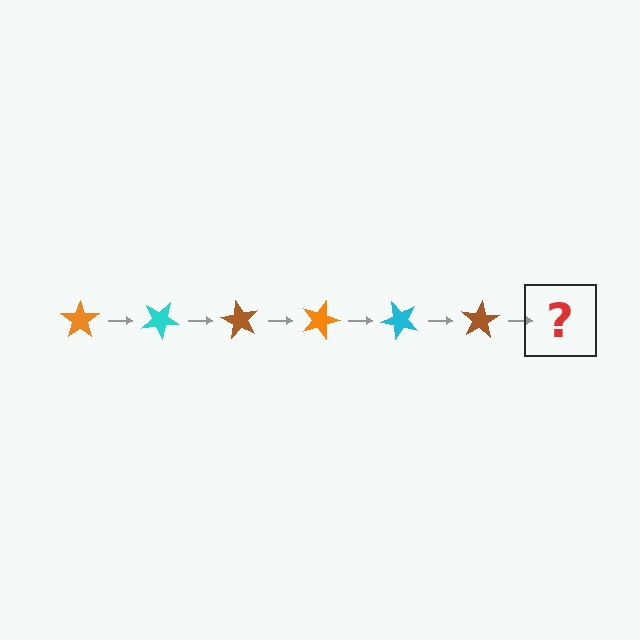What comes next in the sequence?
The next element should be an orange star, rotated 180 degrees from the start.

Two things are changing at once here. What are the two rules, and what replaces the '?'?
The two rules are that it rotates 30 degrees each step and the color cycles through orange, cyan, and brown. The '?' should be an orange star, rotated 180 degrees from the start.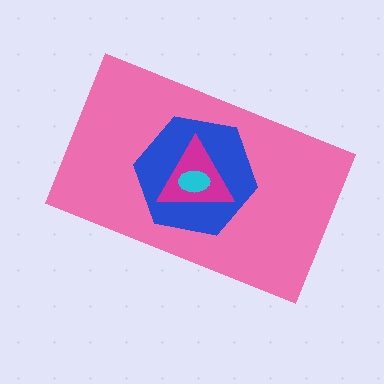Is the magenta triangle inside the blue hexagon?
Yes.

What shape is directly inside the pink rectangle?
The blue hexagon.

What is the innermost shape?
The cyan ellipse.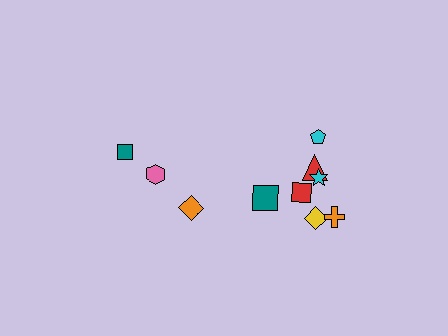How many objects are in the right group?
There are 7 objects.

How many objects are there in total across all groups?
There are 10 objects.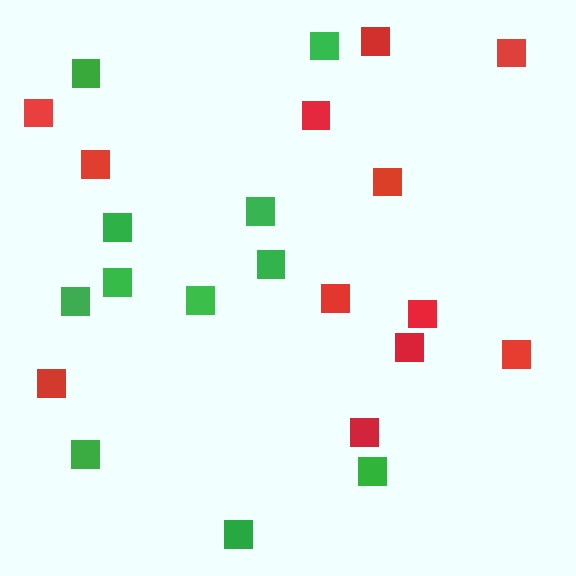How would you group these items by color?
There are 2 groups: one group of green squares (11) and one group of red squares (12).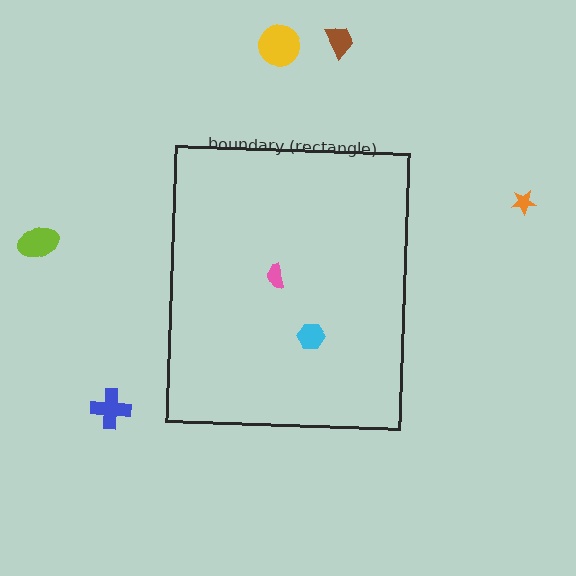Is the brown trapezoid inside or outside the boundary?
Outside.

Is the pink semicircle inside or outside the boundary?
Inside.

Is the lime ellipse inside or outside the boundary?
Outside.